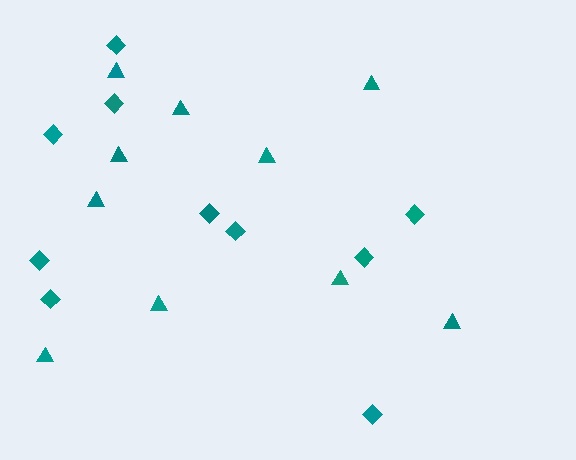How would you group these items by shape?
There are 2 groups: one group of triangles (10) and one group of diamonds (10).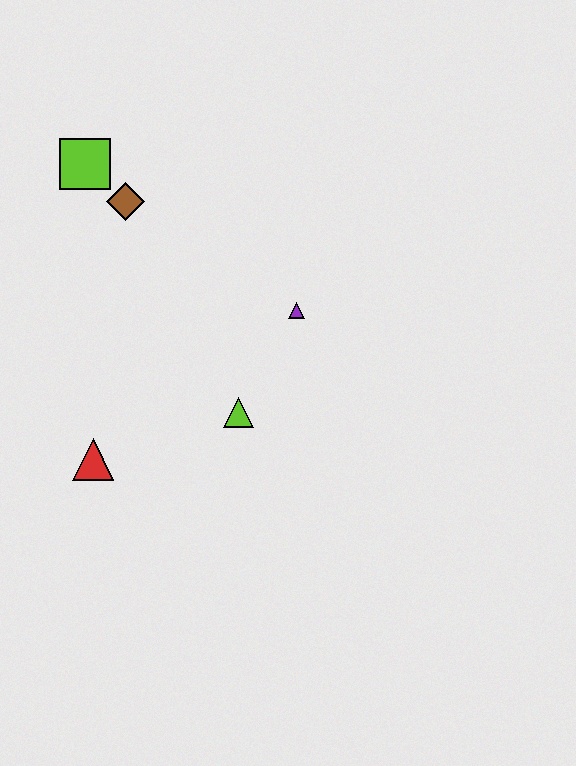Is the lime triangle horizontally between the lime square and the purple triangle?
Yes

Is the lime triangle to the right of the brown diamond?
Yes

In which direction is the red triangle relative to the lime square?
The red triangle is below the lime square.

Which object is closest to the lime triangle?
The purple triangle is closest to the lime triangle.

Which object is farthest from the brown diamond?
The red triangle is farthest from the brown diamond.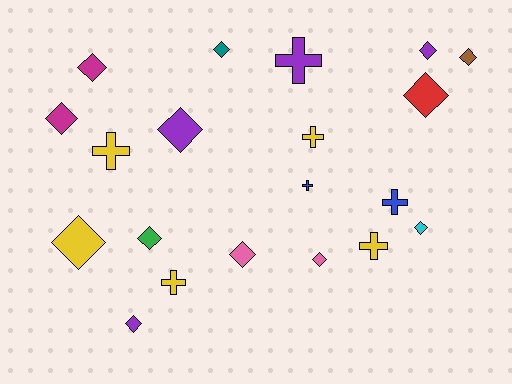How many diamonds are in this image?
There are 13 diamonds.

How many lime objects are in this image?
There are no lime objects.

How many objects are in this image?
There are 20 objects.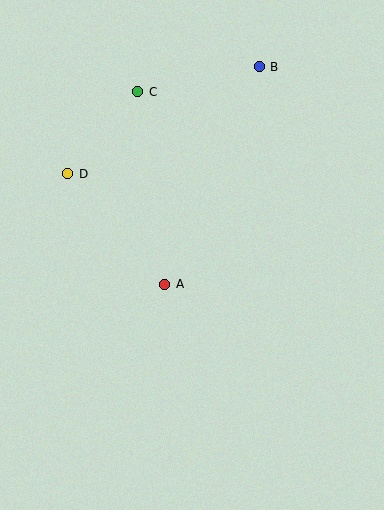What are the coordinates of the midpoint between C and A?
The midpoint between C and A is at (151, 188).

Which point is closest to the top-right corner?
Point B is closest to the top-right corner.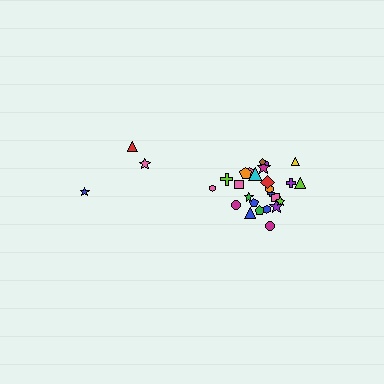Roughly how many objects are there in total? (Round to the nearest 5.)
Roughly 30 objects in total.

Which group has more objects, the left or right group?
The right group.